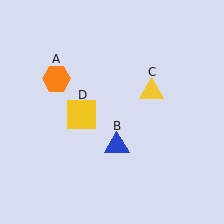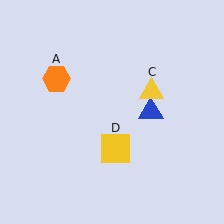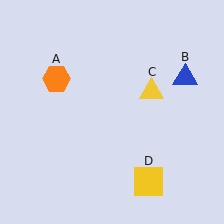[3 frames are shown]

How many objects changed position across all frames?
2 objects changed position: blue triangle (object B), yellow square (object D).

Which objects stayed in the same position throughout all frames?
Orange hexagon (object A) and yellow triangle (object C) remained stationary.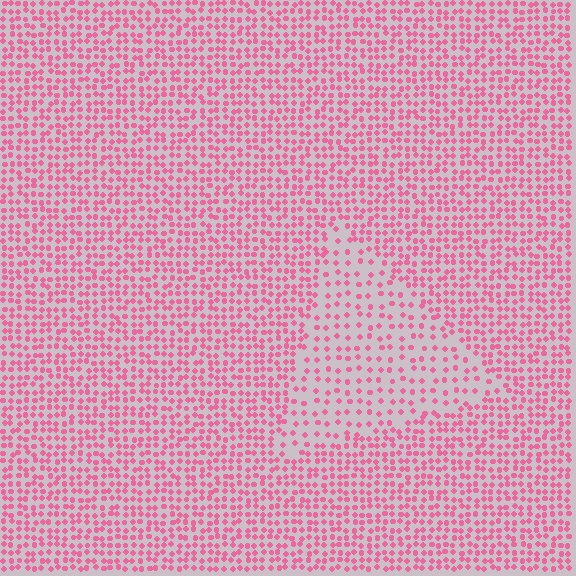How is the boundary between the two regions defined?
The boundary is defined by a change in element density (approximately 2.0x ratio). All elements are the same color, size, and shape.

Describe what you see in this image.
The image contains small pink elements arranged at two different densities. A triangle-shaped region is visible where the elements are less densely packed than the surrounding area.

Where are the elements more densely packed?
The elements are more densely packed outside the triangle boundary.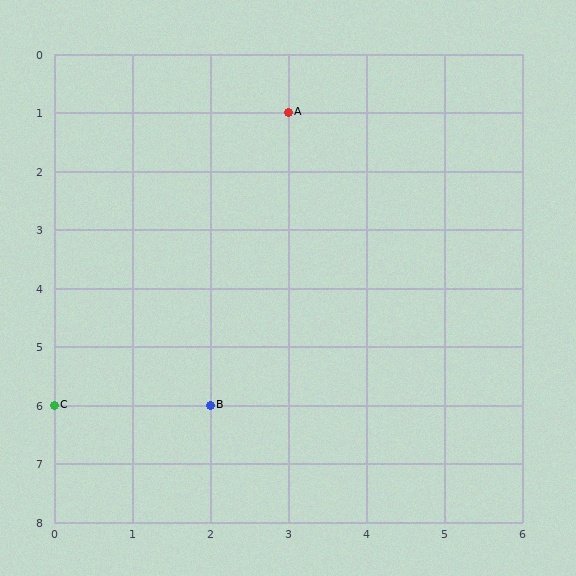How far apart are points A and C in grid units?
Points A and C are 3 columns and 5 rows apart (about 5.8 grid units diagonally).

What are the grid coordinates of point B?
Point B is at grid coordinates (2, 6).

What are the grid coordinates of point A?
Point A is at grid coordinates (3, 1).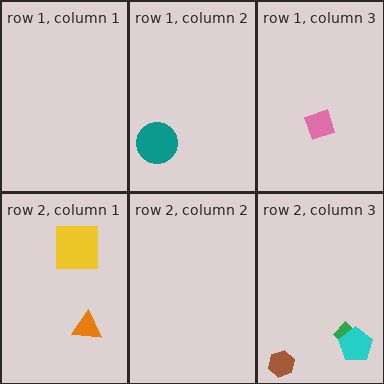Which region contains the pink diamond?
The row 1, column 3 region.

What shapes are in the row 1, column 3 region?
The pink diamond.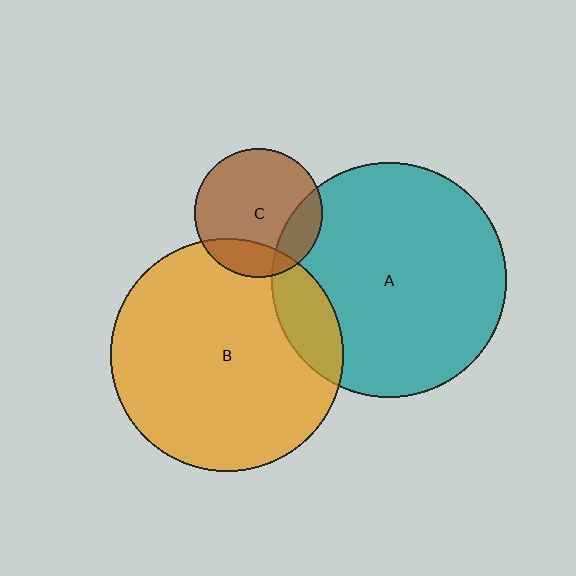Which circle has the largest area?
Circle A (teal).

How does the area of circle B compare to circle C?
Approximately 3.3 times.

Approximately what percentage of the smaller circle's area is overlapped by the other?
Approximately 15%.